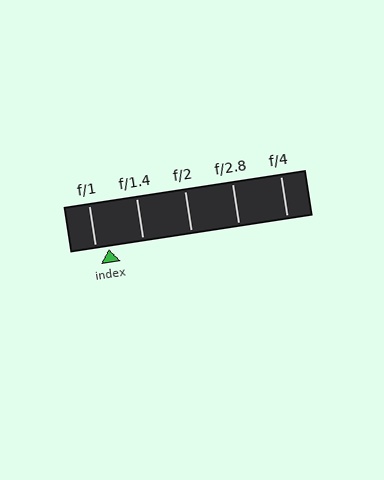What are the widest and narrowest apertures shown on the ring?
The widest aperture shown is f/1 and the narrowest is f/4.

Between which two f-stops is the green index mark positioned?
The index mark is between f/1 and f/1.4.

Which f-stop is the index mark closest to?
The index mark is closest to f/1.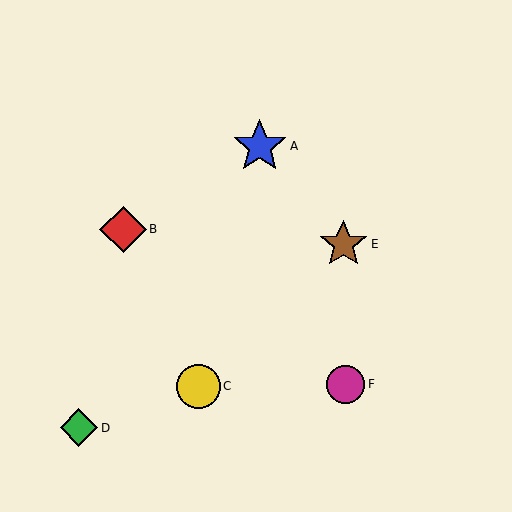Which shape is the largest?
The blue star (labeled A) is the largest.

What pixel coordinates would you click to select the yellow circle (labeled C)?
Click at (198, 386) to select the yellow circle C.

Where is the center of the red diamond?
The center of the red diamond is at (123, 229).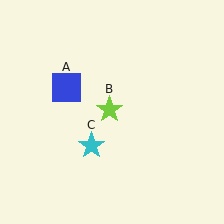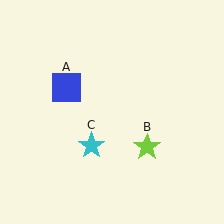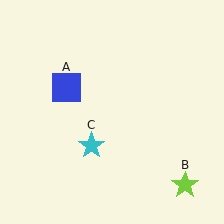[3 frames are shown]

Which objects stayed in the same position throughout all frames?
Blue square (object A) and cyan star (object C) remained stationary.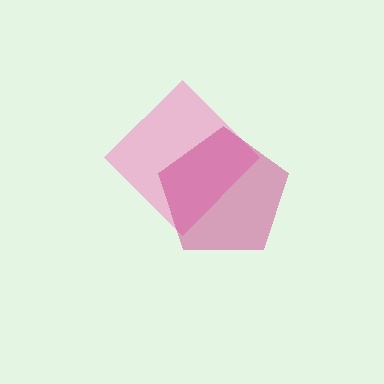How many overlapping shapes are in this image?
There are 2 overlapping shapes in the image.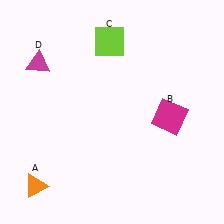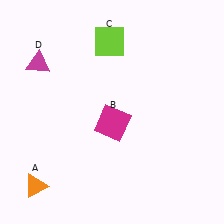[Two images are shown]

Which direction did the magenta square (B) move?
The magenta square (B) moved left.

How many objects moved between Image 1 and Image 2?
1 object moved between the two images.